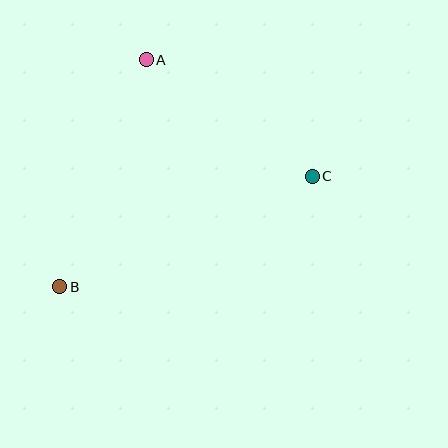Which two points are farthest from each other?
Points B and C are farthest from each other.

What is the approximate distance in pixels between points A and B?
The distance between A and B is approximately 243 pixels.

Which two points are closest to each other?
Points A and C are closest to each other.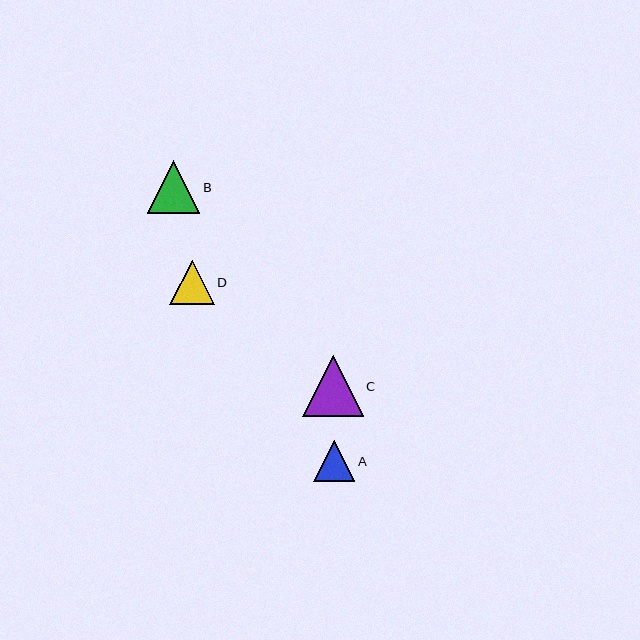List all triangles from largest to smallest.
From largest to smallest: C, B, D, A.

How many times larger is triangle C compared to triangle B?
Triangle C is approximately 1.2 times the size of triangle B.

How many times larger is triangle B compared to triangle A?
Triangle B is approximately 1.3 times the size of triangle A.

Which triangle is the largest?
Triangle C is the largest with a size of approximately 61 pixels.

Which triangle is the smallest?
Triangle A is the smallest with a size of approximately 41 pixels.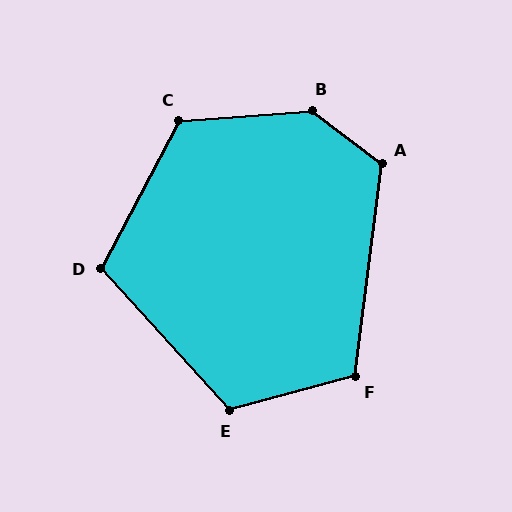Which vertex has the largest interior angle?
B, at approximately 138 degrees.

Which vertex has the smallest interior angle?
D, at approximately 110 degrees.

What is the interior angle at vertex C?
Approximately 122 degrees (obtuse).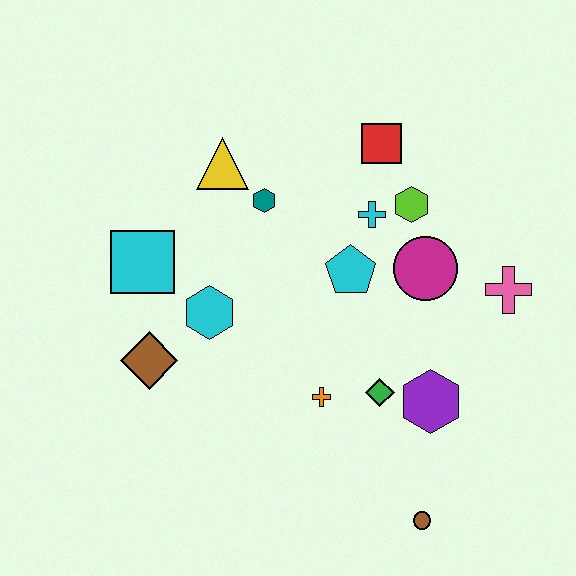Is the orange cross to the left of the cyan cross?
Yes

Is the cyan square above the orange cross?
Yes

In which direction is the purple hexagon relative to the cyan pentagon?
The purple hexagon is below the cyan pentagon.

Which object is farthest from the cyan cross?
The brown circle is farthest from the cyan cross.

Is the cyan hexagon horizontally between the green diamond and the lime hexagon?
No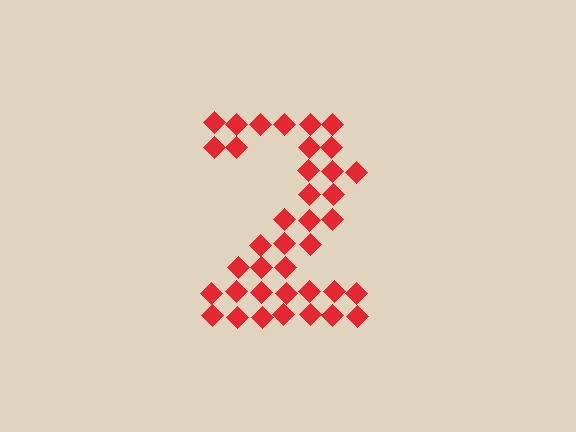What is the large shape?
The large shape is the digit 2.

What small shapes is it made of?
It is made of small diamonds.